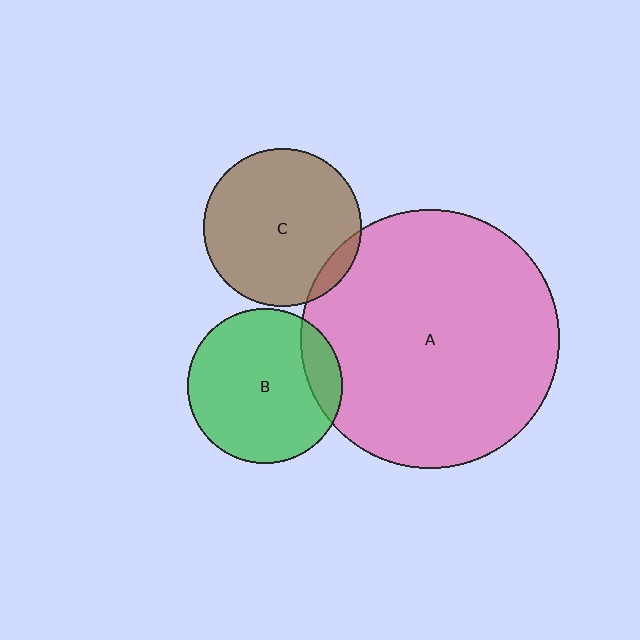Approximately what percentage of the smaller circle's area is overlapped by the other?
Approximately 15%.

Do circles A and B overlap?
Yes.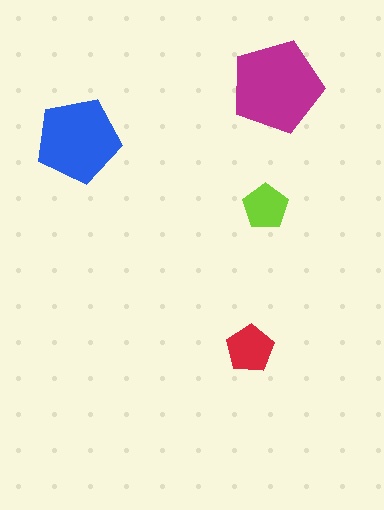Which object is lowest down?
The red pentagon is bottommost.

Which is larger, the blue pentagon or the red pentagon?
The blue one.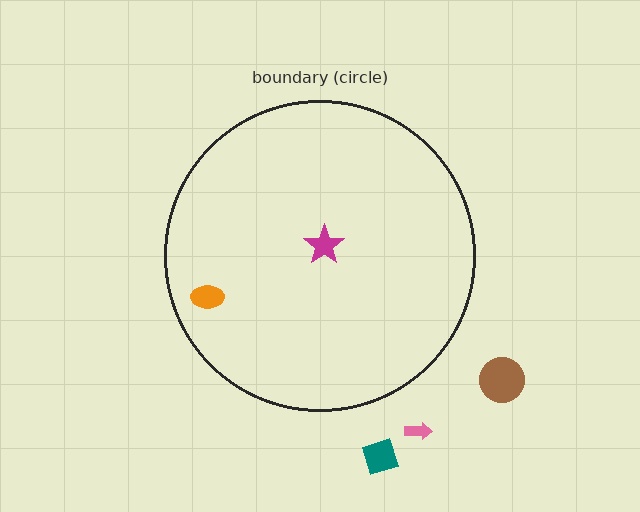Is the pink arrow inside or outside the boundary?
Outside.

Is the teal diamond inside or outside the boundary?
Outside.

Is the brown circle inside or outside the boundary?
Outside.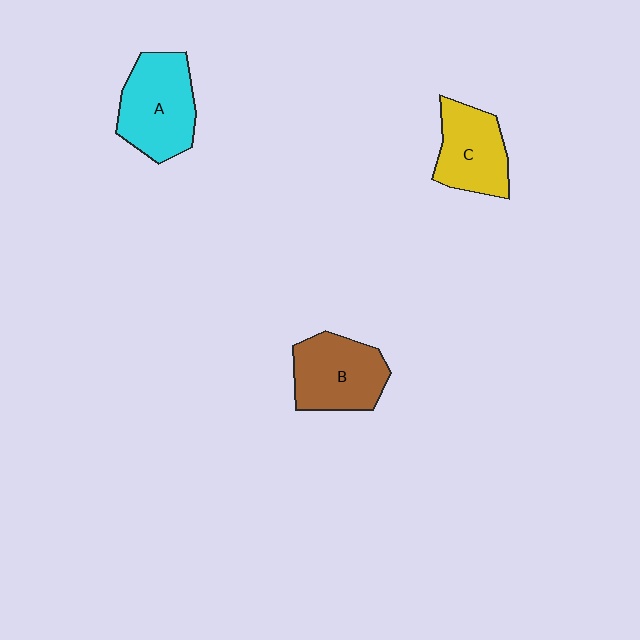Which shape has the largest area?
Shape A (cyan).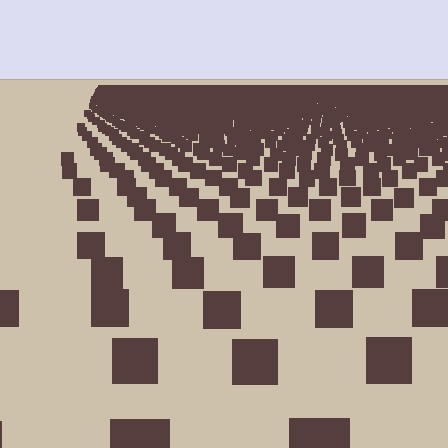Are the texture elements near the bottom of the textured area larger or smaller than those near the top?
Larger. Near the bottom, elements are closer to the viewer and appear at a bigger on-screen size.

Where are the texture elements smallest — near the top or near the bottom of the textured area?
Near the top.